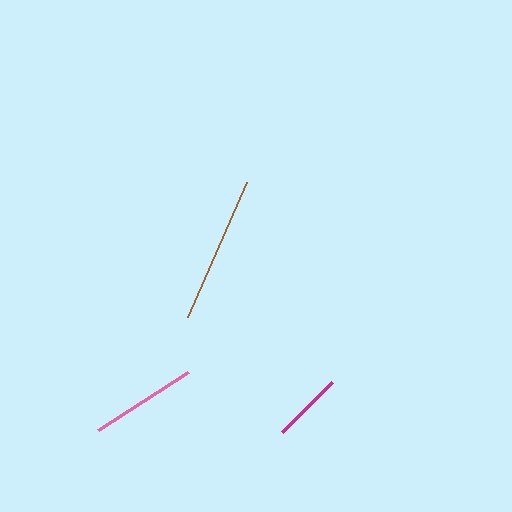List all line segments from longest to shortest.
From longest to shortest: brown, pink, magenta.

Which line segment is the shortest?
The magenta line is the shortest at approximately 70 pixels.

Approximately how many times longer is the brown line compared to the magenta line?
The brown line is approximately 2.1 times the length of the magenta line.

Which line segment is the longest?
The brown line is the longest at approximately 148 pixels.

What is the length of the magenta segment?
The magenta segment is approximately 70 pixels long.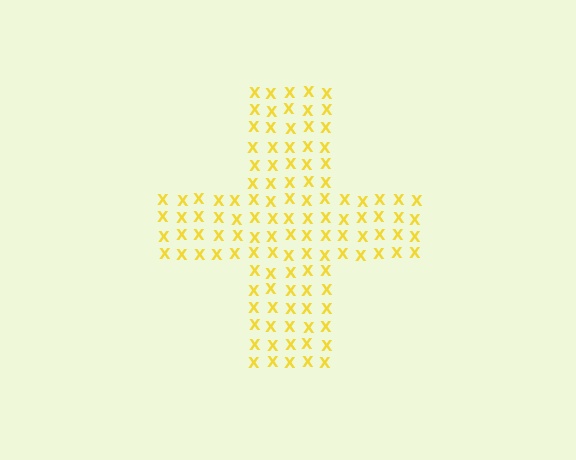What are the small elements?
The small elements are letter X's.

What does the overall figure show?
The overall figure shows a cross.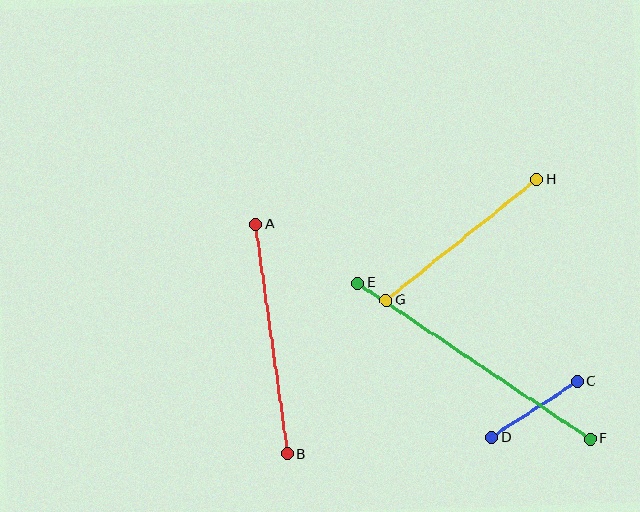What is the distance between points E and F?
The distance is approximately 280 pixels.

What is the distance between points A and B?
The distance is approximately 232 pixels.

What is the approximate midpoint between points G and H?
The midpoint is at approximately (461, 240) pixels.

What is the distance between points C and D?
The distance is approximately 103 pixels.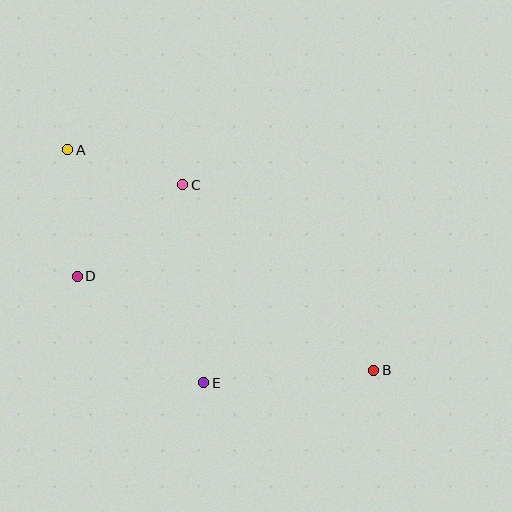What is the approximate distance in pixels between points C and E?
The distance between C and E is approximately 200 pixels.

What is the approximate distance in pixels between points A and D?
The distance between A and D is approximately 127 pixels.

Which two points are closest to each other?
Points A and C are closest to each other.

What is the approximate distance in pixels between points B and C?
The distance between B and C is approximately 266 pixels.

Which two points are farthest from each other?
Points A and B are farthest from each other.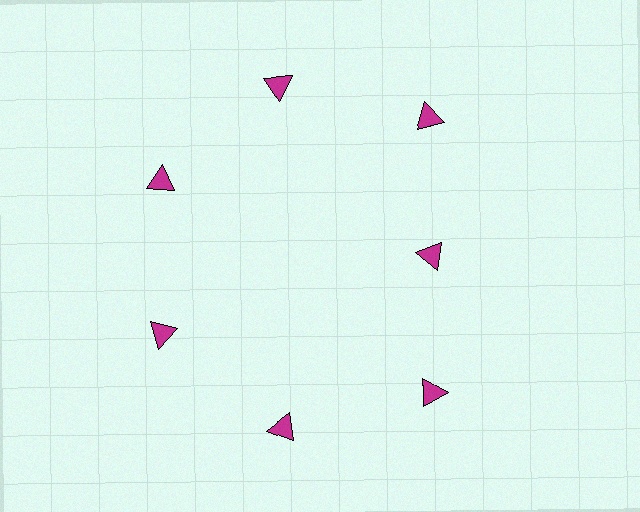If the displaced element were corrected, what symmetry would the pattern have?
It would have 7-fold rotational symmetry — the pattern would map onto itself every 51 degrees.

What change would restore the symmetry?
The symmetry would be restored by moving it outward, back onto the ring so that all 7 triangles sit at equal angles and equal distance from the center.